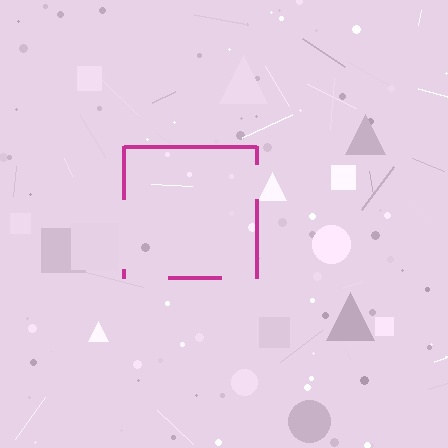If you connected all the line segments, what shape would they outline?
They would outline a square.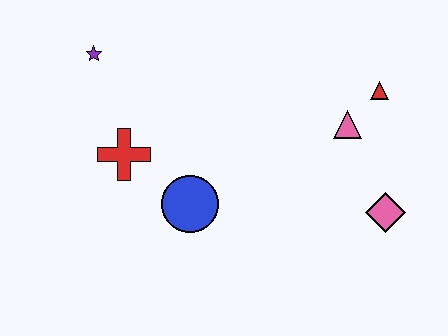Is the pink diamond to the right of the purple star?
Yes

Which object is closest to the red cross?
The blue circle is closest to the red cross.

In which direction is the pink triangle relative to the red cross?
The pink triangle is to the right of the red cross.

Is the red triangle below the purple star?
Yes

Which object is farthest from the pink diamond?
The purple star is farthest from the pink diamond.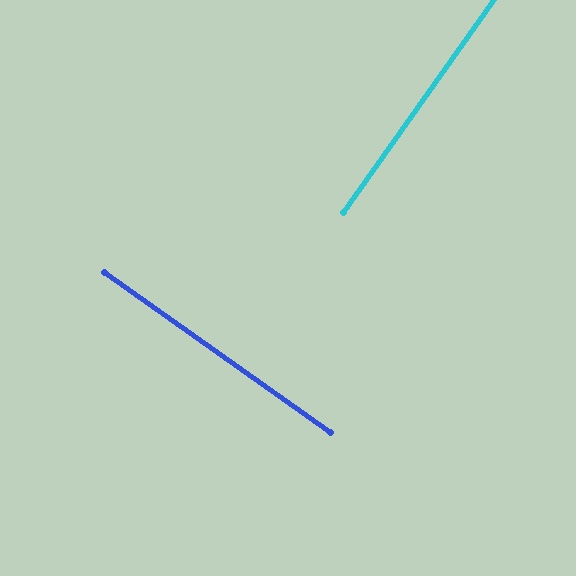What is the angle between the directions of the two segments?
Approximately 90 degrees.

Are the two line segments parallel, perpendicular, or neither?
Perpendicular — they meet at approximately 90°.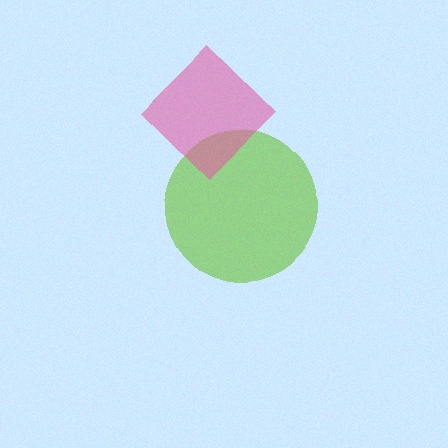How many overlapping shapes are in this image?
There are 2 overlapping shapes in the image.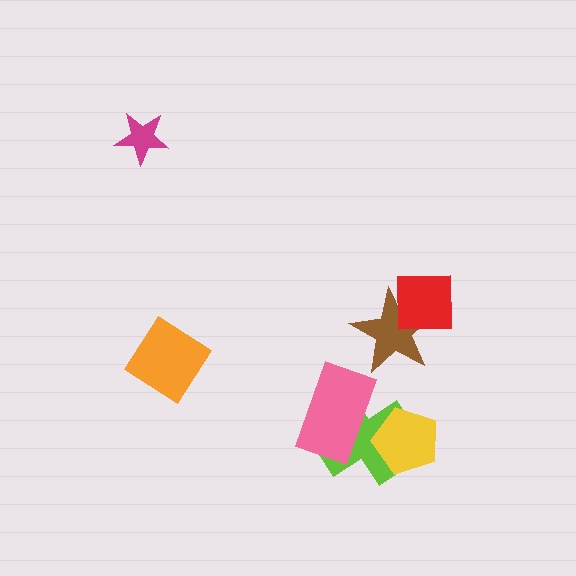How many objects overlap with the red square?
1 object overlaps with the red square.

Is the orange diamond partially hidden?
No, no other shape covers it.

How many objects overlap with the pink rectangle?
1 object overlaps with the pink rectangle.